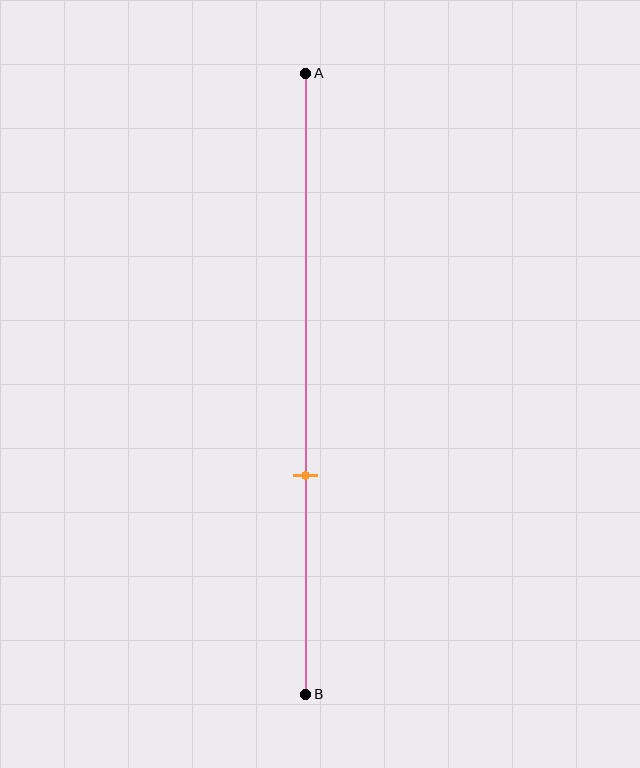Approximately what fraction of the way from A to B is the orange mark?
The orange mark is approximately 65% of the way from A to B.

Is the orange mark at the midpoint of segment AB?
No, the mark is at about 65% from A, not at the 50% midpoint.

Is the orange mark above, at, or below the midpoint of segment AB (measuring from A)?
The orange mark is below the midpoint of segment AB.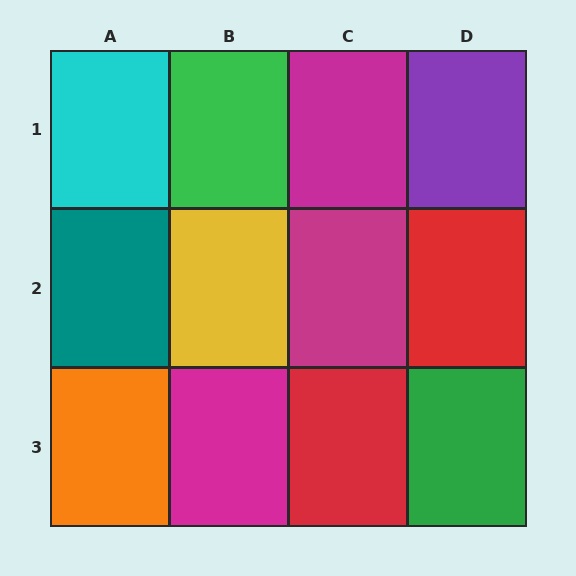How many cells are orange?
1 cell is orange.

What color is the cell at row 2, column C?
Magenta.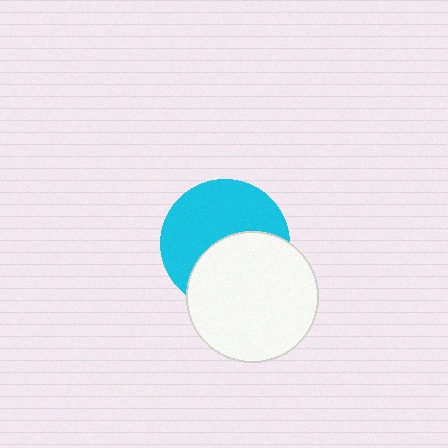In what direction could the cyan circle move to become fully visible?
The cyan circle could move up. That would shift it out from behind the white circle entirely.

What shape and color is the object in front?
The object in front is a white circle.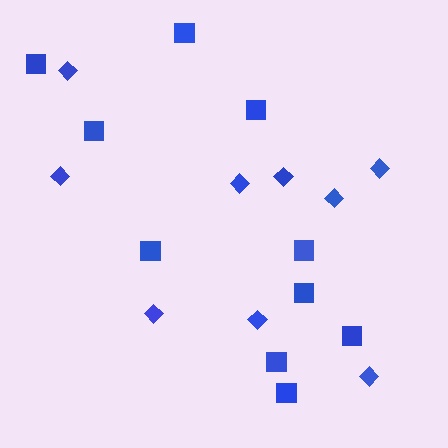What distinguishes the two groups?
There are 2 groups: one group of diamonds (9) and one group of squares (10).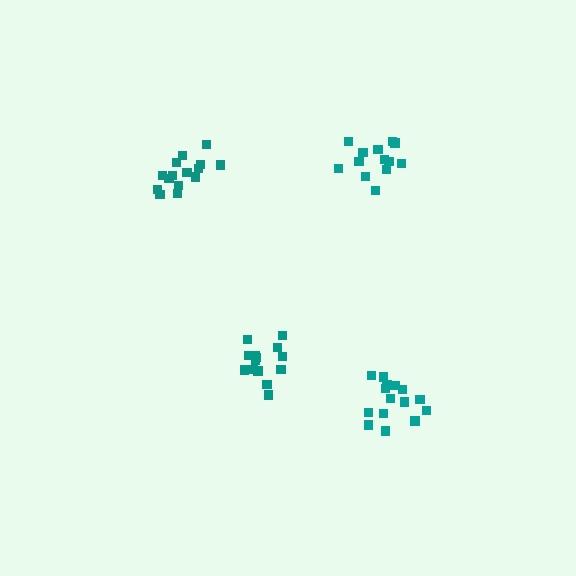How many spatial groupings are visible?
There are 4 spatial groupings.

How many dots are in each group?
Group 1: 13 dots, Group 2: 16 dots, Group 3: 15 dots, Group 4: 15 dots (59 total).